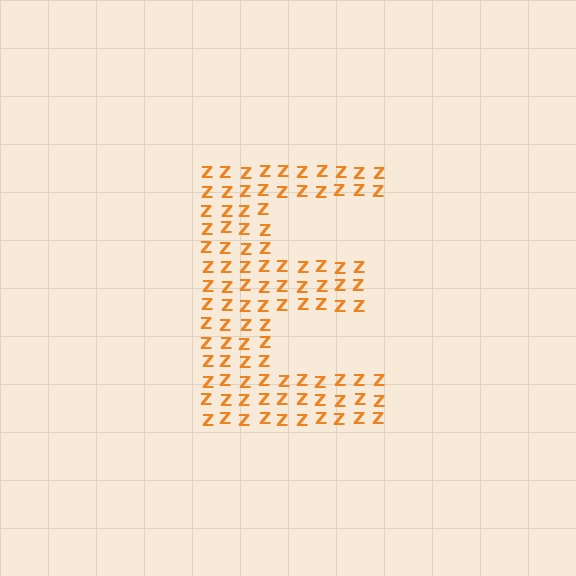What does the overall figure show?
The overall figure shows the letter E.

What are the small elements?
The small elements are letter Z's.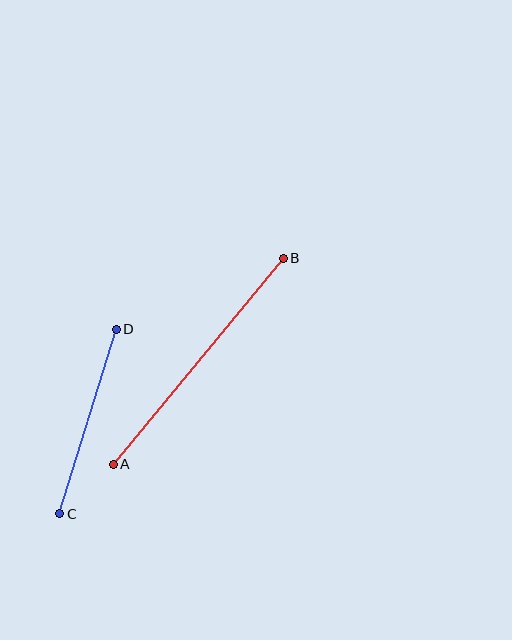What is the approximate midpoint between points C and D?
The midpoint is at approximately (88, 421) pixels.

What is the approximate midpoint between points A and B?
The midpoint is at approximately (198, 361) pixels.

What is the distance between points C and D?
The distance is approximately 193 pixels.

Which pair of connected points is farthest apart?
Points A and B are farthest apart.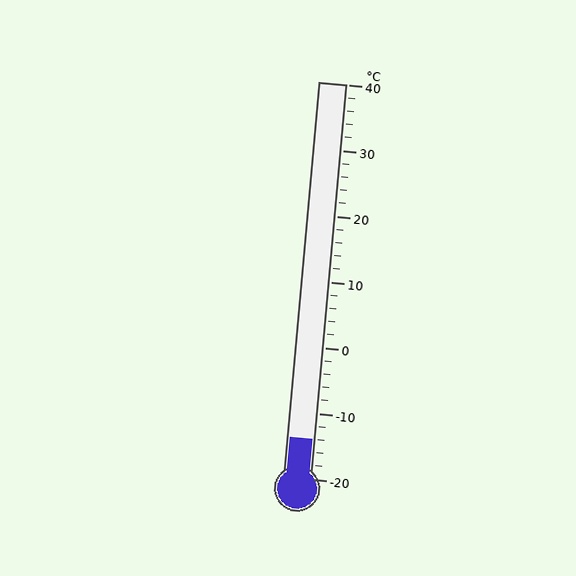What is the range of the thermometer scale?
The thermometer scale ranges from -20°C to 40°C.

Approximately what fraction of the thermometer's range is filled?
The thermometer is filled to approximately 10% of its range.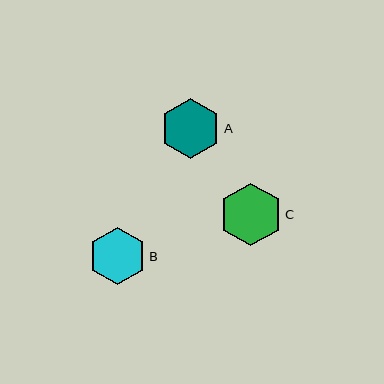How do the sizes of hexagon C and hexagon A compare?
Hexagon C and hexagon A are approximately the same size.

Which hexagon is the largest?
Hexagon C is the largest with a size of approximately 63 pixels.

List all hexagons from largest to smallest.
From largest to smallest: C, A, B.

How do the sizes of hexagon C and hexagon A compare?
Hexagon C and hexagon A are approximately the same size.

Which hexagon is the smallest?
Hexagon B is the smallest with a size of approximately 57 pixels.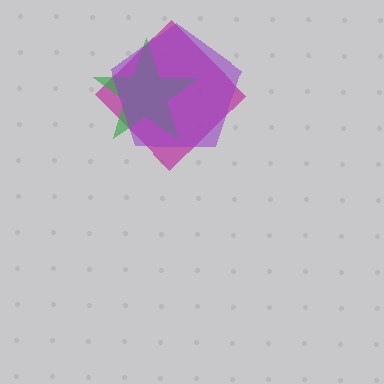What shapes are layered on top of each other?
The layered shapes are: a magenta diamond, a green star, a purple pentagon.